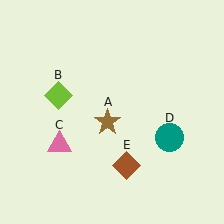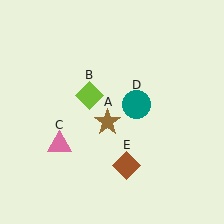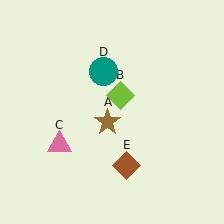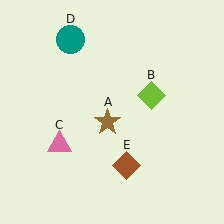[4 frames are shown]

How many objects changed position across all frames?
2 objects changed position: lime diamond (object B), teal circle (object D).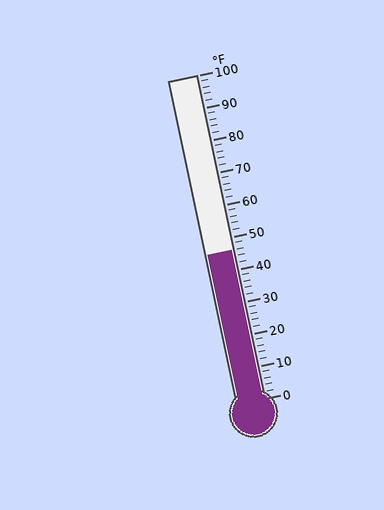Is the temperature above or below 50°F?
The temperature is below 50°F.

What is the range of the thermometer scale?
The thermometer scale ranges from 0°F to 100°F.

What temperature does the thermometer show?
The thermometer shows approximately 46°F.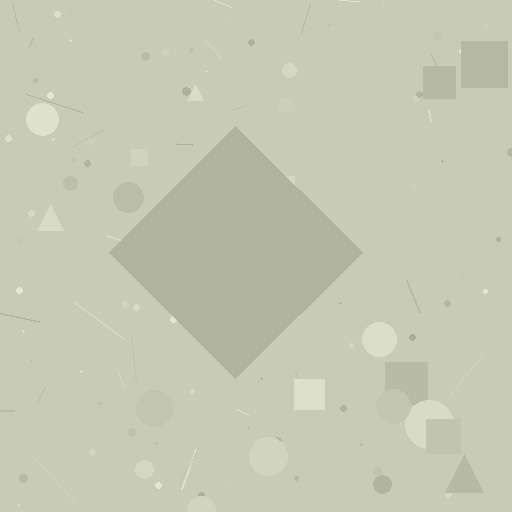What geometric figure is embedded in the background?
A diamond is embedded in the background.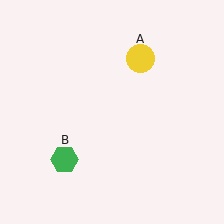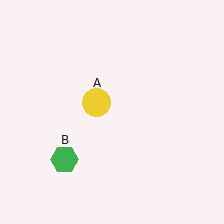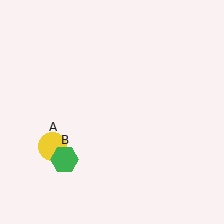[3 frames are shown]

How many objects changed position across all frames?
1 object changed position: yellow circle (object A).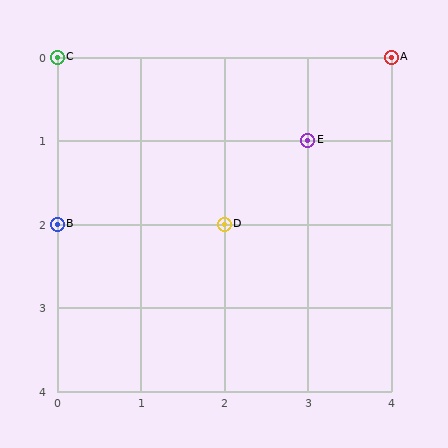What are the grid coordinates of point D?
Point D is at grid coordinates (2, 2).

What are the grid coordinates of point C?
Point C is at grid coordinates (0, 0).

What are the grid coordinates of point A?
Point A is at grid coordinates (4, 0).